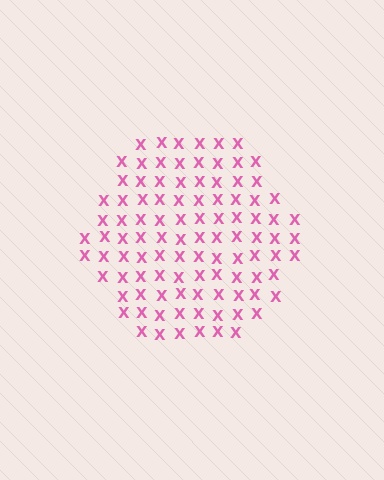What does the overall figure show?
The overall figure shows a hexagon.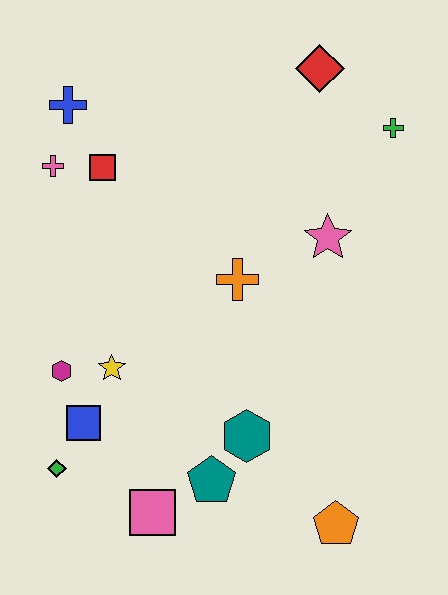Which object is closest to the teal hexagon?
The teal pentagon is closest to the teal hexagon.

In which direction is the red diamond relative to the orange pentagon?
The red diamond is above the orange pentagon.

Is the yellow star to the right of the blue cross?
Yes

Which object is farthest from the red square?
The orange pentagon is farthest from the red square.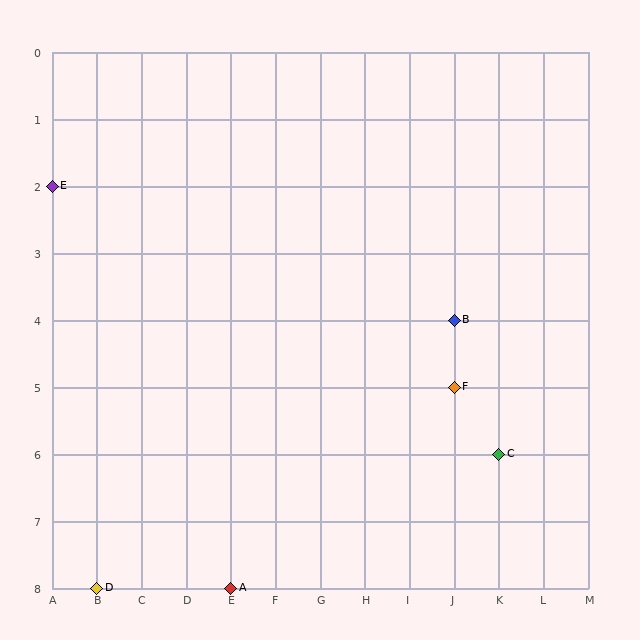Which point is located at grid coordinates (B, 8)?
Point D is at (B, 8).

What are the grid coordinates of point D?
Point D is at grid coordinates (B, 8).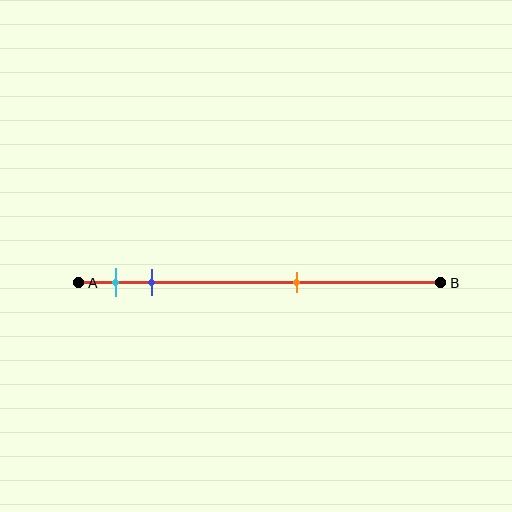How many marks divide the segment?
There are 3 marks dividing the segment.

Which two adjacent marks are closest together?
The cyan and blue marks are the closest adjacent pair.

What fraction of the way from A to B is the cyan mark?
The cyan mark is approximately 10% (0.1) of the way from A to B.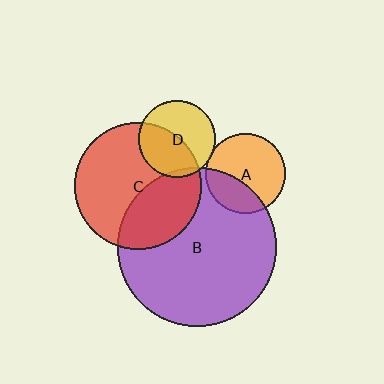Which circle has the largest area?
Circle B (purple).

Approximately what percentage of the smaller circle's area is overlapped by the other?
Approximately 30%.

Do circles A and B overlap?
Yes.